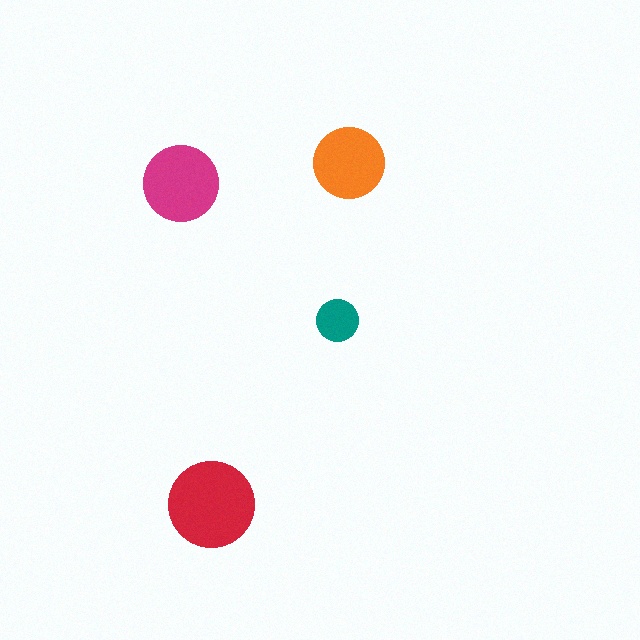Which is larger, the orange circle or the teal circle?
The orange one.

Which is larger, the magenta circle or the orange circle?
The magenta one.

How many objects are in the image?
There are 4 objects in the image.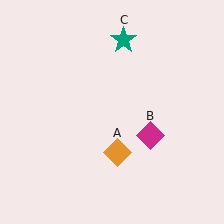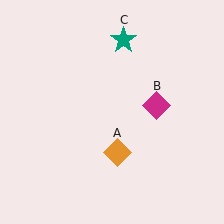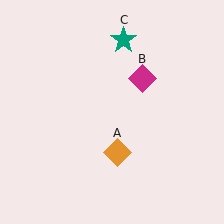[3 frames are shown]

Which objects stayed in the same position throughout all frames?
Orange diamond (object A) and teal star (object C) remained stationary.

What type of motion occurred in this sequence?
The magenta diamond (object B) rotated counterclockwise around the center of the scene.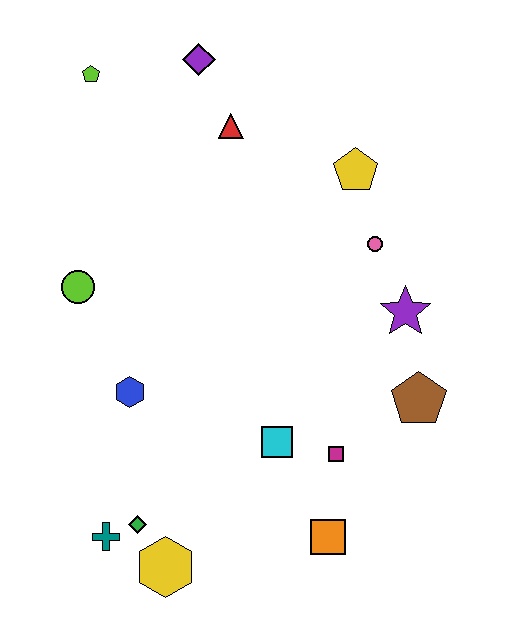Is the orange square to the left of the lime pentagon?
No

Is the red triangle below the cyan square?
No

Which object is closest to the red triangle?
The purple diamond is closest to the red triangle.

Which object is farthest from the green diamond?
The purple diamond is farthest from the green diamond.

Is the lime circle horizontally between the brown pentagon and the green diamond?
No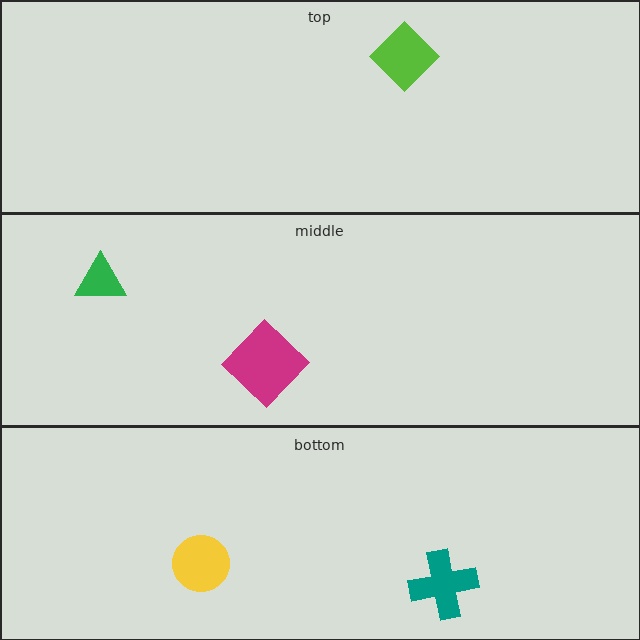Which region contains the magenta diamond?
The middle region.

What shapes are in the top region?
The lime diamond.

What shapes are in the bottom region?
The yellow circle, the teal cross.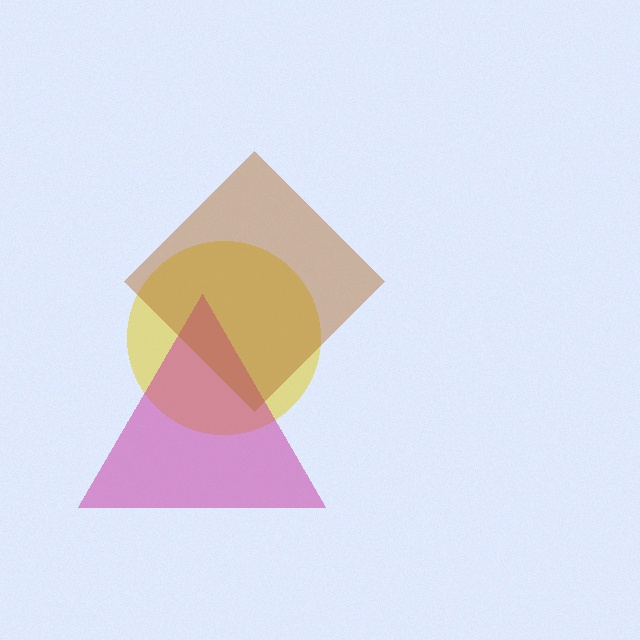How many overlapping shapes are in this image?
There are 3 overlapping shapes in the image.